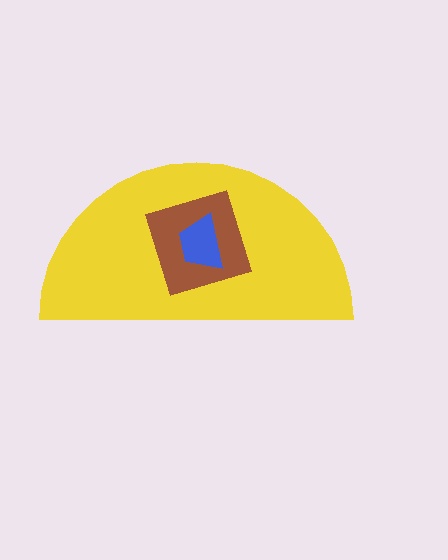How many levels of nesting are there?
3.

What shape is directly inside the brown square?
The blue trapezoid.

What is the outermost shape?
The yellow semicircle.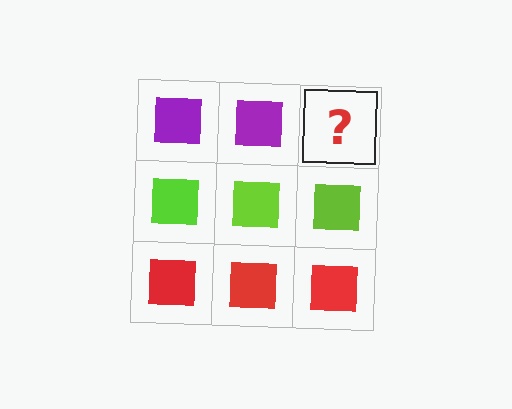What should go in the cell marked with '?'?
The missing cell should contain a purple square.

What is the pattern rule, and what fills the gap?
The rule is that each row has a consistent color. The gap should be filled with a purple square.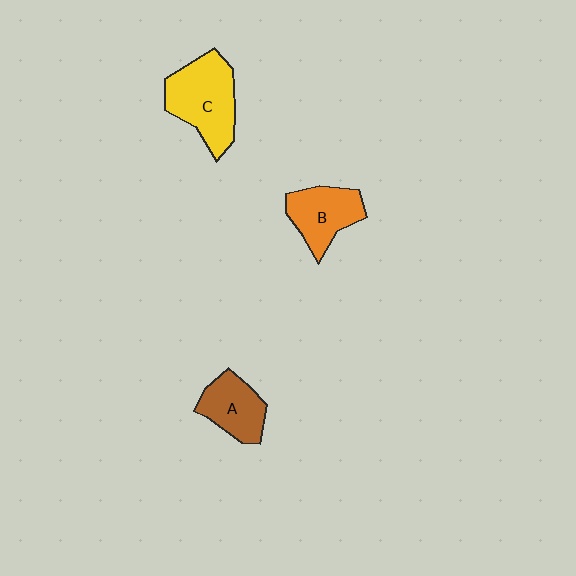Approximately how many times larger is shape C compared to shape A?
Approximately 1.5 times.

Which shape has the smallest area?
Shape A (brown).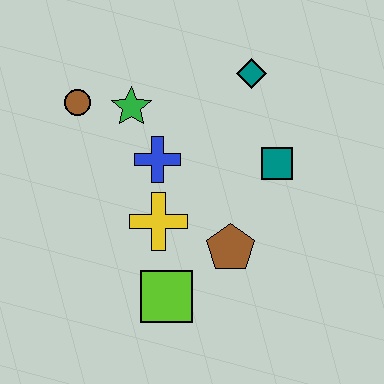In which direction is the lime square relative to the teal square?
The lime square is below the teal square.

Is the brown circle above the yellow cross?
Yes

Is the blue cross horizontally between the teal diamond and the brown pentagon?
No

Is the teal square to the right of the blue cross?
Yes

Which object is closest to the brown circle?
The green star is closest to the brown circle.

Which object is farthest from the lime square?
The teal diamond is farthest from the lime square.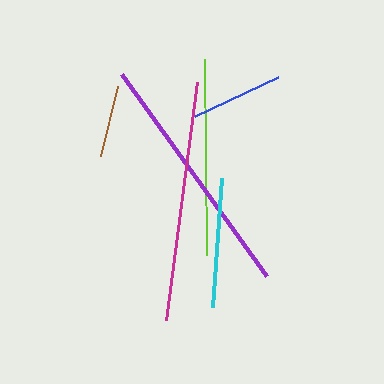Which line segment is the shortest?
The brown line is the shortest at approximately 72 pixels.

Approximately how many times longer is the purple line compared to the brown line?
The purple line is approximately 3.4 times the length of the brown line.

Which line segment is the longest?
The purple line is the longest at approximately 248 pixels.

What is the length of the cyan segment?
The cyan segment is approximately 129 pixels long.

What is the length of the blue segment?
The blue segment is approximately 92 pixels long.